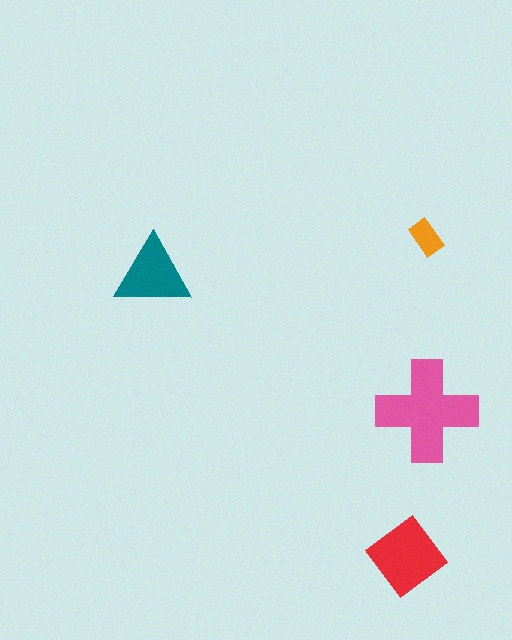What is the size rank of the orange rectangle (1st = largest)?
4th.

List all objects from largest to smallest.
The pink cross, the red diamond, the teal triangle, the orange rectangle.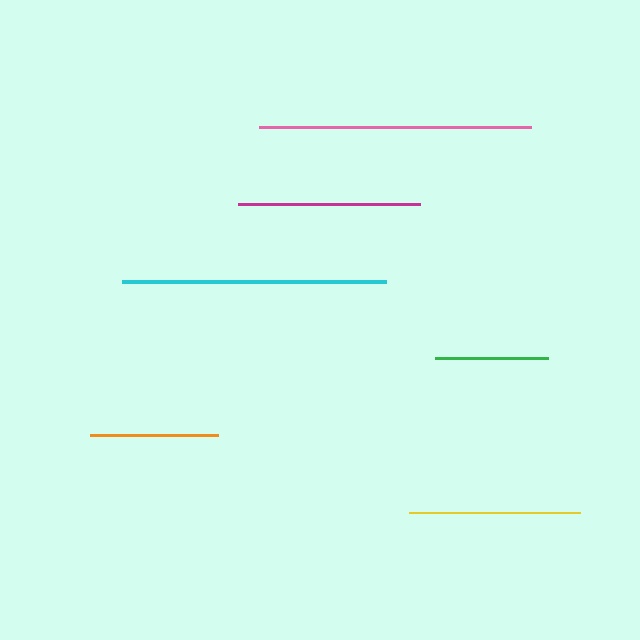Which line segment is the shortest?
The green line is the shortest at approximately 113 pixels.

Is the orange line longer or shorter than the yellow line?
The yellow line is longer than the orange line.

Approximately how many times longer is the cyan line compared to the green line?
The cyan line is approximately 2.3 times the length of the green line.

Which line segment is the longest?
The pink line is the longest at approximately 272 pixels.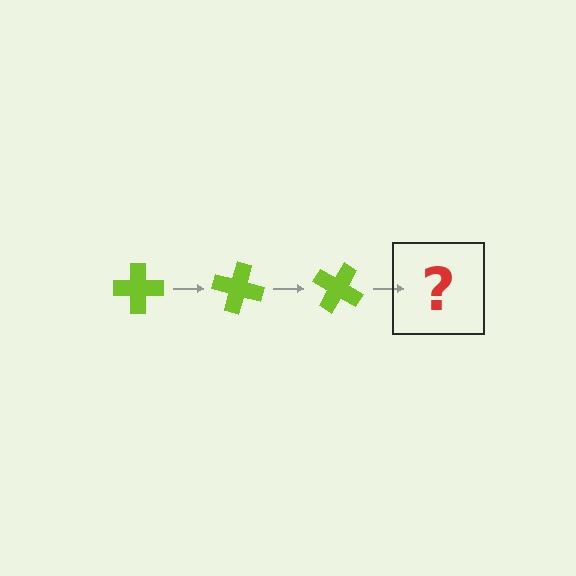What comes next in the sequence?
The next element should be a lime cross rotated 45 degrees.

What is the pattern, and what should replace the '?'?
The pattern is that the cross rotates 15 degrees each step. The '?' should be a lime cross rotated 45 degrees.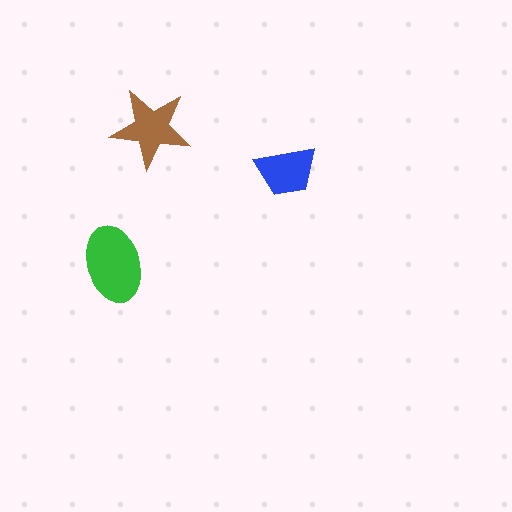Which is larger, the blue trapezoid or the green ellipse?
The green ellipse.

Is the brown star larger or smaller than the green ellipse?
Smaller.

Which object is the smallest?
The blue trapezoid.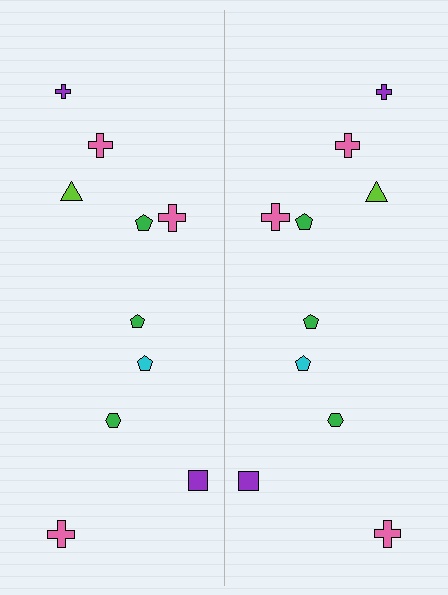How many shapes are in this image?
There are 20 shapes in this image.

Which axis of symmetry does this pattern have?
The pattern has a vertical axis of symmetry running through the center of the image.